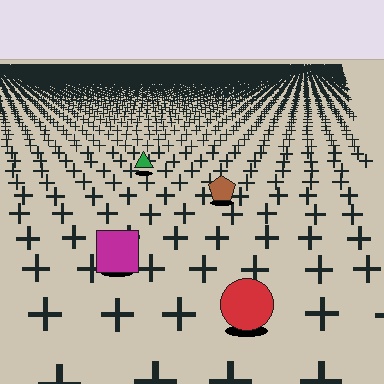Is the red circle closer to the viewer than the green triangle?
Yes. The red circle is closer — you can tell from the texture gradient: the ground texture is coarser near it.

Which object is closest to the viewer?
The red circle is closest. The texture marks near it are larger and more spread out.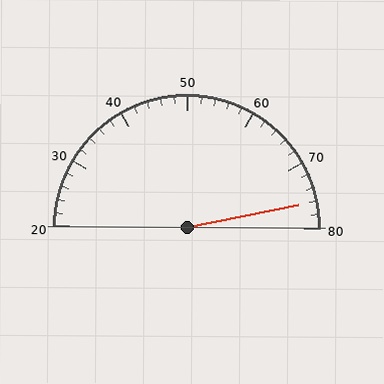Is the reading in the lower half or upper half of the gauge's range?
The reading is in the upper half of the range (20 to 80).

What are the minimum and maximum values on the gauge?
The gauge ranges from 20 to 80.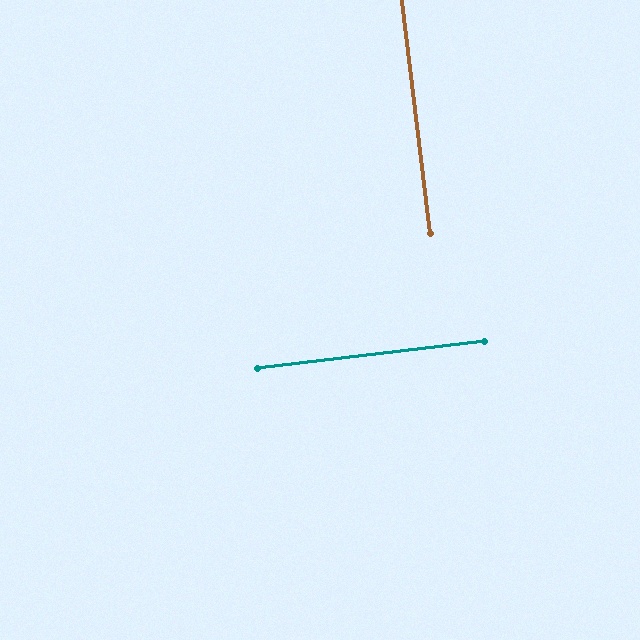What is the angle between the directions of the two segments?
Approximately 90 degrees.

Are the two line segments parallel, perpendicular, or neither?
Perpendicular — they meet at approximately 90°.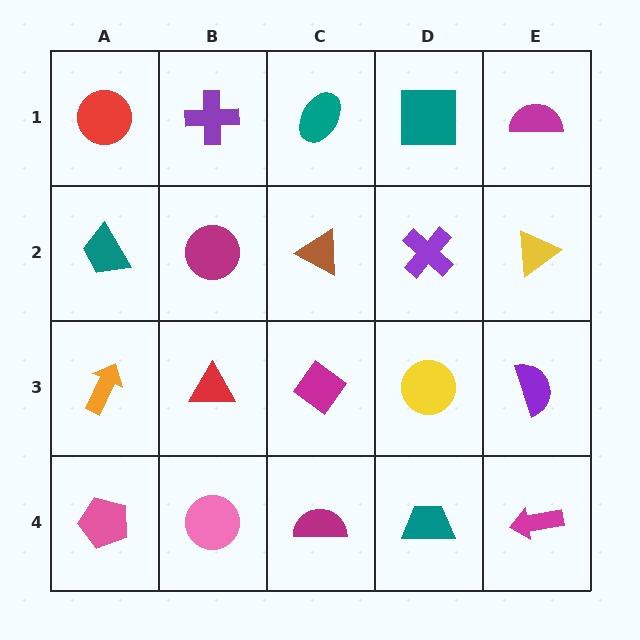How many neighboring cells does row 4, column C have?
3.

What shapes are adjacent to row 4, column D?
A yellow circle (row 3, column D), a magenta semicircle (row 4, column C), a magenta arrow (row 4, column E).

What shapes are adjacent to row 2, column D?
A teal square (row 1, column D), a yellow circle (row 3, column D), a brown triangle (row 2, column C), a yellow triangle (row 2, column E).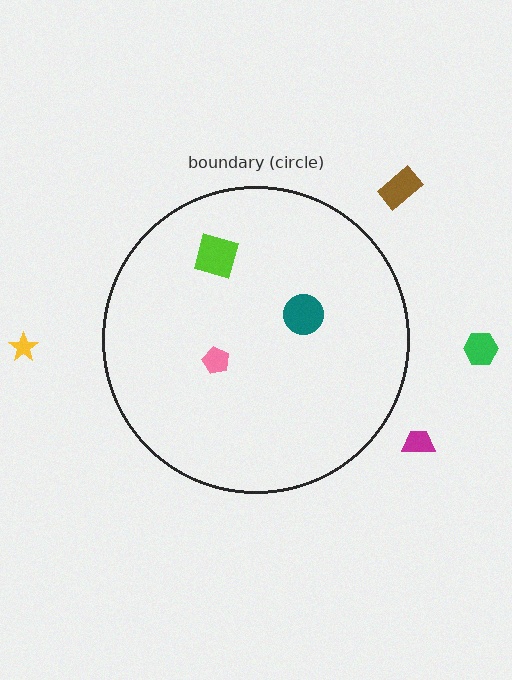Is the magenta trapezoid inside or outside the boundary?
Outside.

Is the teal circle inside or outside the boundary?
Inside.